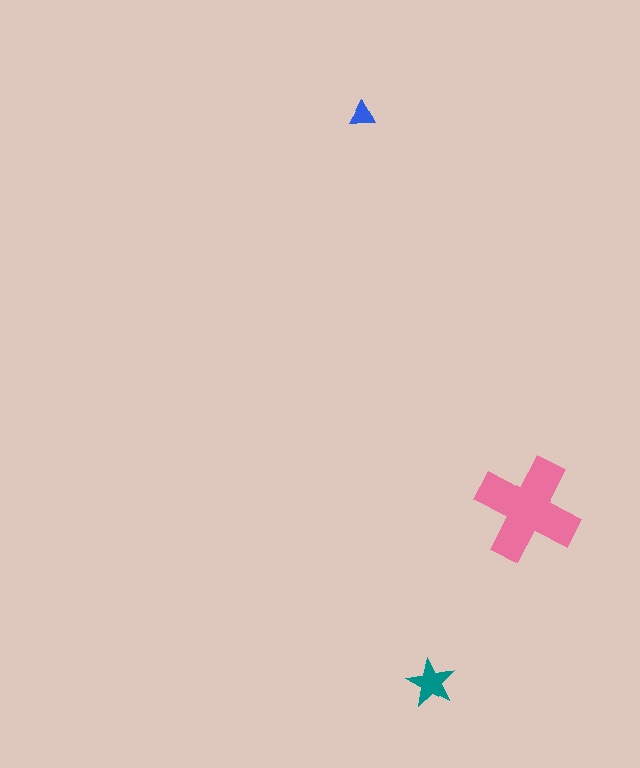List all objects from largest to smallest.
The pink cross, the teal star, the blue triangle.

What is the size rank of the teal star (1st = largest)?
2nd.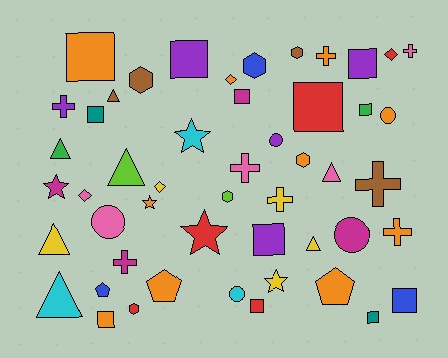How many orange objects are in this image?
There are 10 orange objects.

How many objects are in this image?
There are 50 objects.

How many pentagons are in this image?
There are 3 pentagons.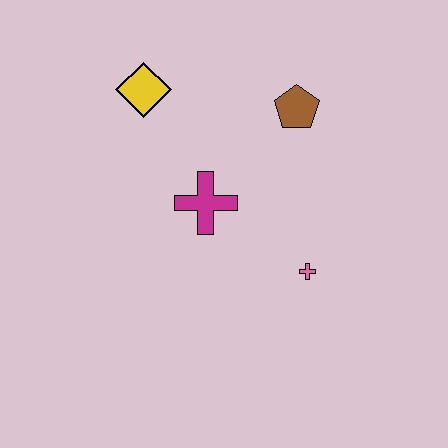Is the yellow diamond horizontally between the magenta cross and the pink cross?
No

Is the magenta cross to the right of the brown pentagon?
No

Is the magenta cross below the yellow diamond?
Yes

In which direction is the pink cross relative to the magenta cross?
The pink cross is to the right of the magenta cross.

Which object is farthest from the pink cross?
The yellow diamond is farthest from the pink cross.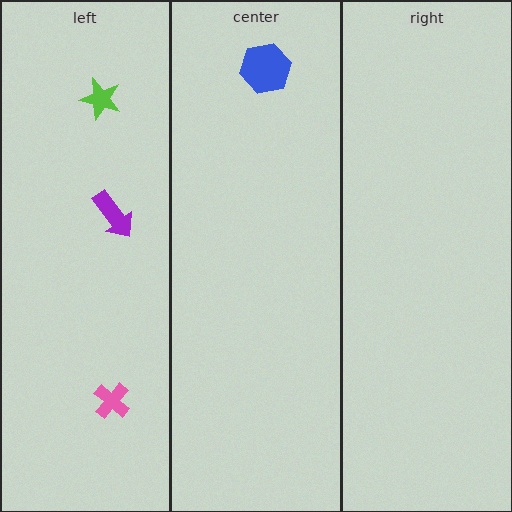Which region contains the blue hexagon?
The center region.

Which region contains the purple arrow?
The left region.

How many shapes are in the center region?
1.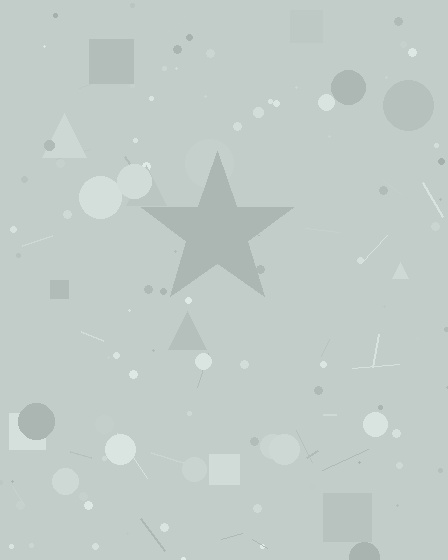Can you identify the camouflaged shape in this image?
The camouflaged shape is a star.